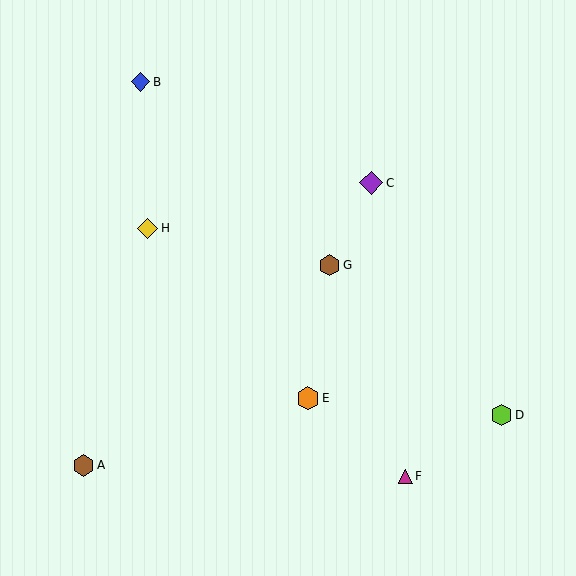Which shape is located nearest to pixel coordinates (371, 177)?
The purple diamond (labeled C) at (371, 183) is nearest to that location.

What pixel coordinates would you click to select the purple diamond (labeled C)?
Click at (371, 183) to select the purple diamond C.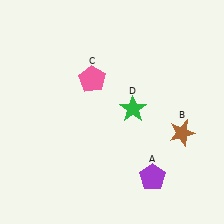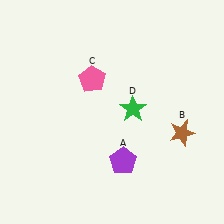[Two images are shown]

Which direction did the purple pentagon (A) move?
The purple pentagon (A) moved left.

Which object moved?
The purple pentagon (A) moved left.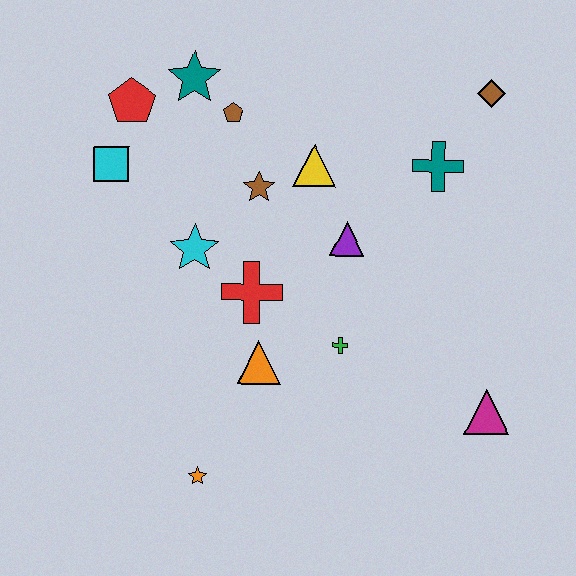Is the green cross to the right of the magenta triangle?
No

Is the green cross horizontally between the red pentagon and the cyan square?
No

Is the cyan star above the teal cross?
No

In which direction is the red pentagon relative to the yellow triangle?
The red pentagon is to the left of the yellow triangle.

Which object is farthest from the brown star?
The magenta triangle is farthest from the brown star.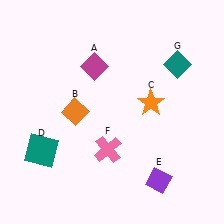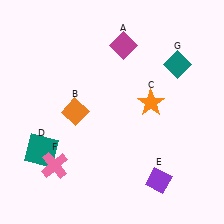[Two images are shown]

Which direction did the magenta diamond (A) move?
The magenta diamond (A) moved right.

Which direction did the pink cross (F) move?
The pink cross (F) moved left.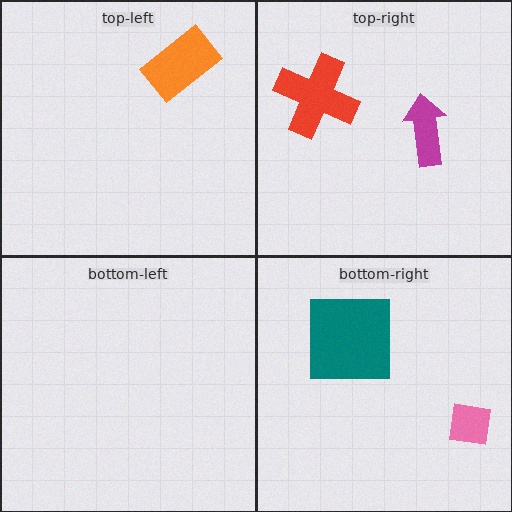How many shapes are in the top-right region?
2.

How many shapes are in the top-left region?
1.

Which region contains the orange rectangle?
The top-left region.